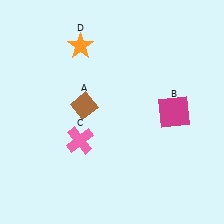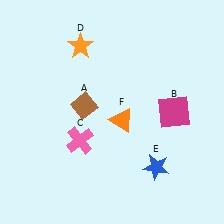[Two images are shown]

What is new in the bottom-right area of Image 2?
A blue star (E) was added in the bottom-right area of Image 2.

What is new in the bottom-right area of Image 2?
An orange triangle (F) was added in the bottom-right area of Image 2.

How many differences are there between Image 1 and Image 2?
There are 2 differences between the two images.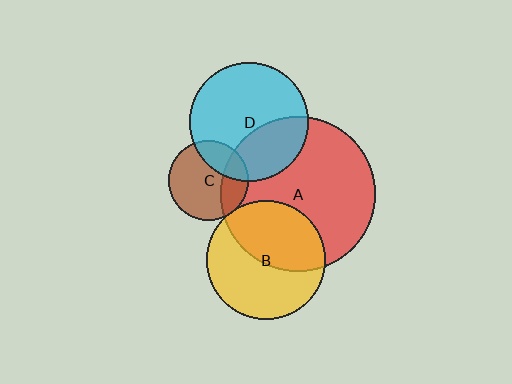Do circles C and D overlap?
Yes.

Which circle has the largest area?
Circle A (red).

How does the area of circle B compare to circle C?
Approximately 2.2 times.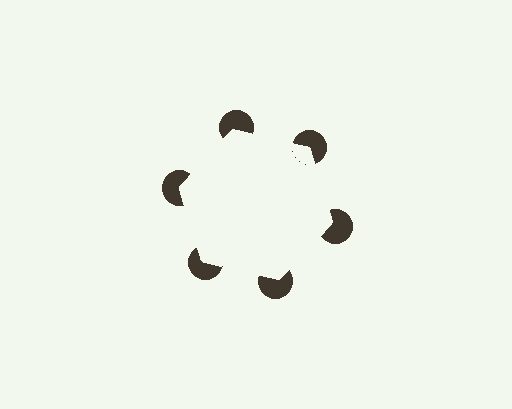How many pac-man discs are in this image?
There are 6 — one at each vertex of the illusory hexagon.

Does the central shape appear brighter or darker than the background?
It typically appears slightly brighter than the background, even though no actual brightness change is drawn.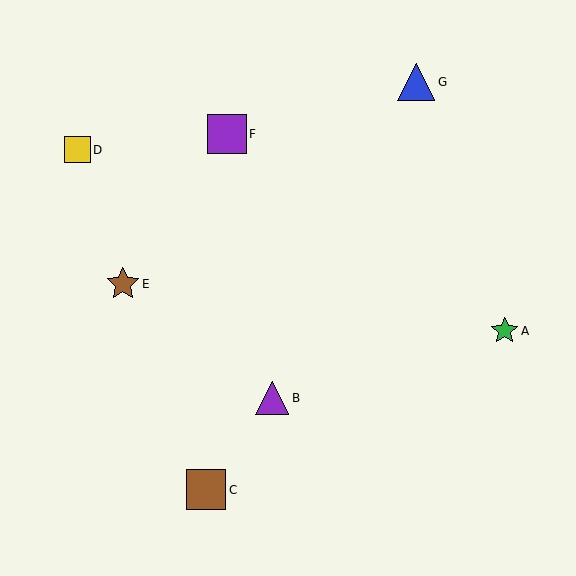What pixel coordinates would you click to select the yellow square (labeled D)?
Click at (77, 150) to select the yellow square D.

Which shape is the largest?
The brown square (labeled C) is the largest.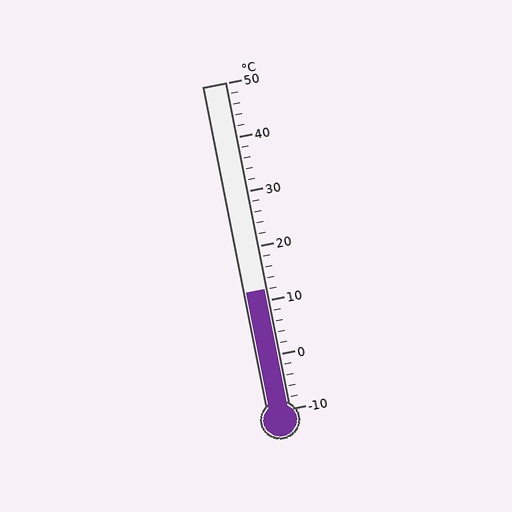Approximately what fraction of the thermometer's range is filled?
The thermometer is filled to approximately 35% of its range.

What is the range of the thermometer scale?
The thermometer scale ranges from -10°C to 50°C.